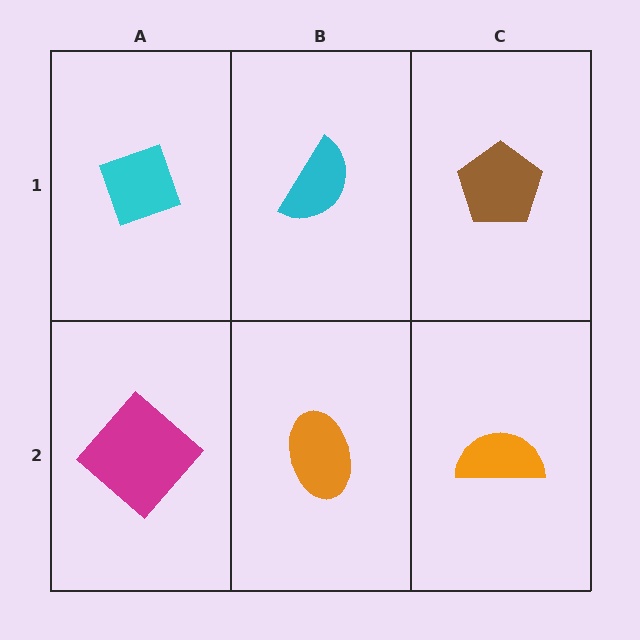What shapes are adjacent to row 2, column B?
A cyan semicircle (row 1, column B), a magenta diamond (row 2, column A), an orange semicircle (row 2, column C).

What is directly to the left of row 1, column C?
A cyan semicircle.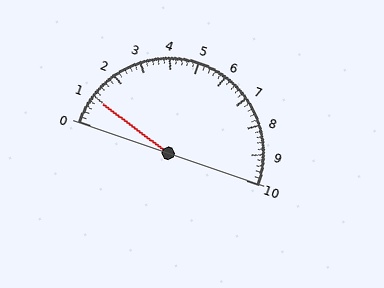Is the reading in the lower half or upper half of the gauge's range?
The reading is in the lower half of the range (0 to 10).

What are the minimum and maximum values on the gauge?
The gauge ranges from 0 to 10.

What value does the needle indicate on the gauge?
The needle indicates approximately 1.0.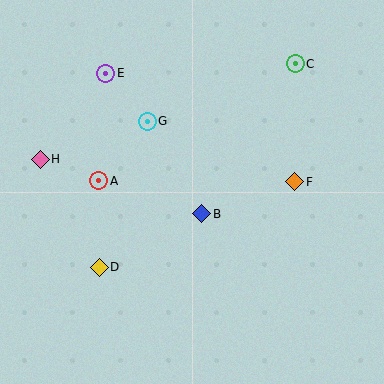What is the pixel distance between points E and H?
The distance between E and H is 109 pixels.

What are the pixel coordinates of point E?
Point E is at (106, 73).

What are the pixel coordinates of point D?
Point D is at (99, 267).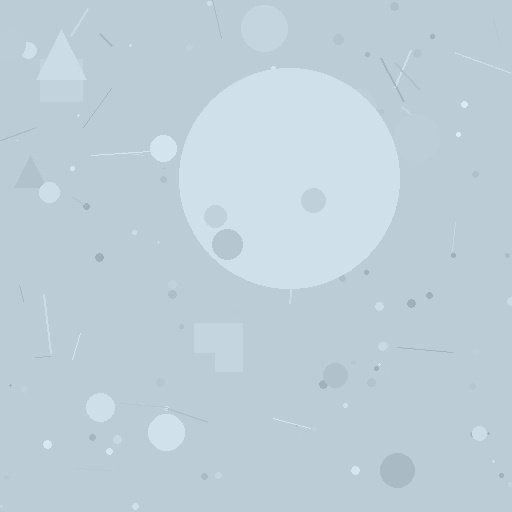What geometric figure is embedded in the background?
A circle is embedded in the background.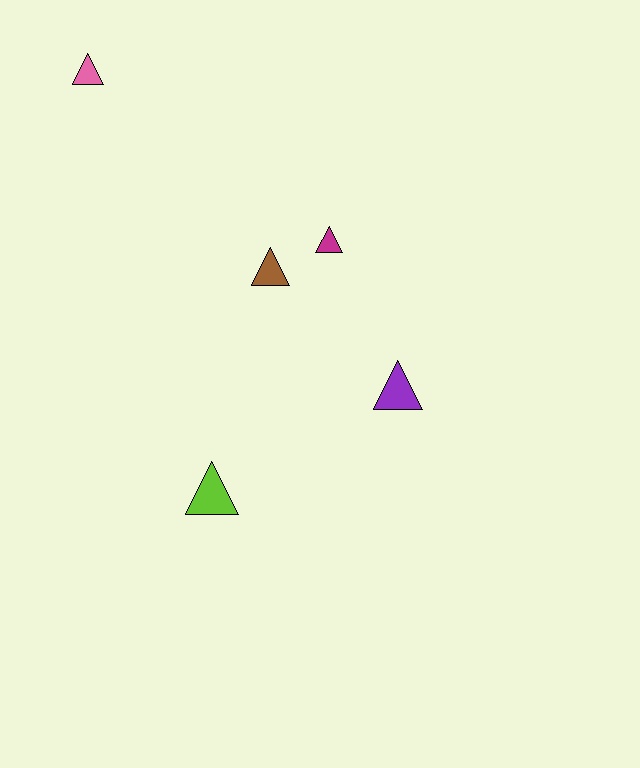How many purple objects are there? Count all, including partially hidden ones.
There is 1 purple object.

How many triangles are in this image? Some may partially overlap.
There are 5 triangles.